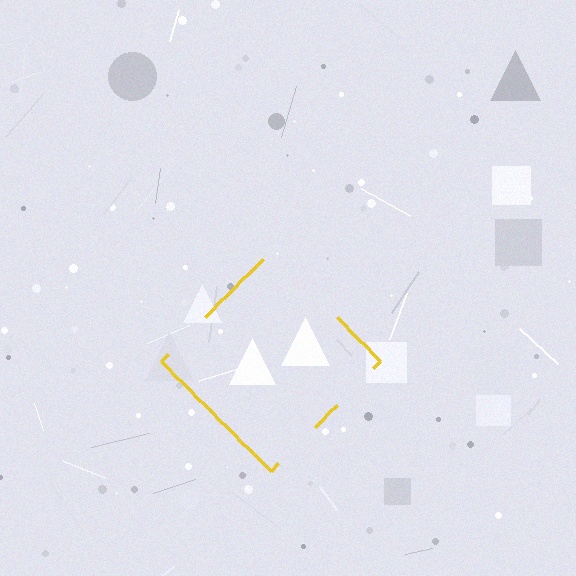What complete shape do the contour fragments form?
The contour fragments form a diamond.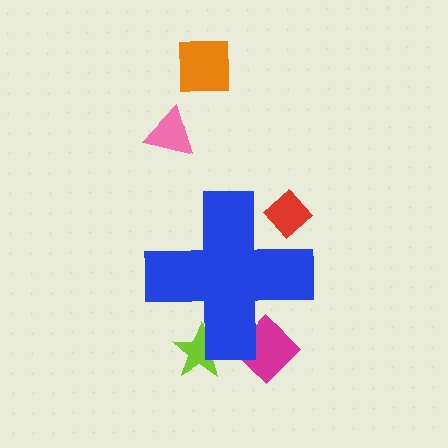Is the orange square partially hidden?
No, the orange square is fully visible.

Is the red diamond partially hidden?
Yes, the red diamond is partially hidden behind the blue cross.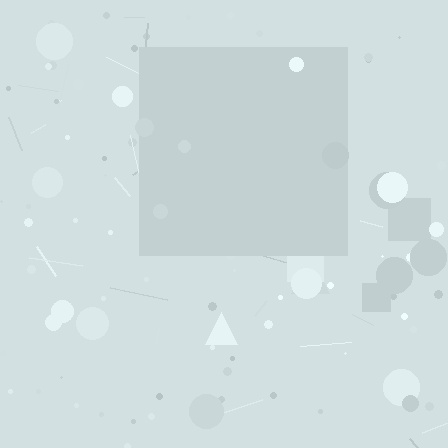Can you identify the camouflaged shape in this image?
The camouflaged shape is a square.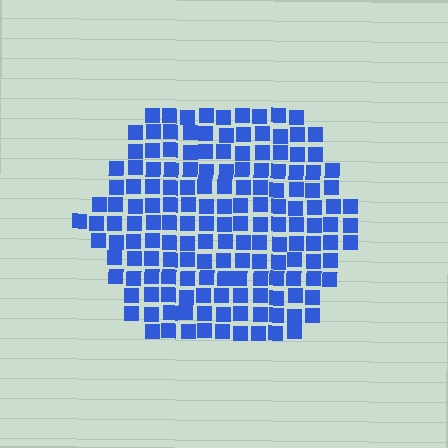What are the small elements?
The small elements are squares.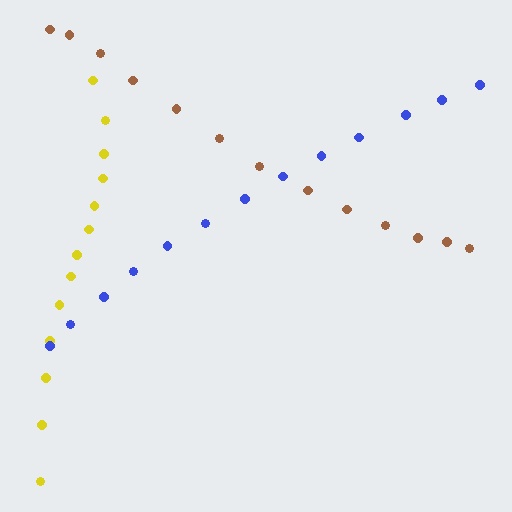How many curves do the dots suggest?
There are 3 distinct paths.